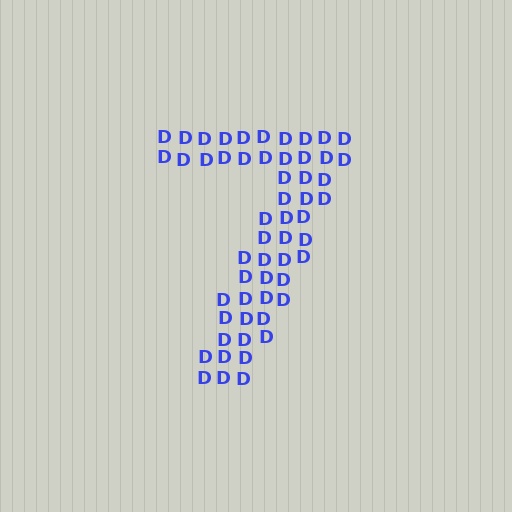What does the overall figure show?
The overall figure shows the digit 7.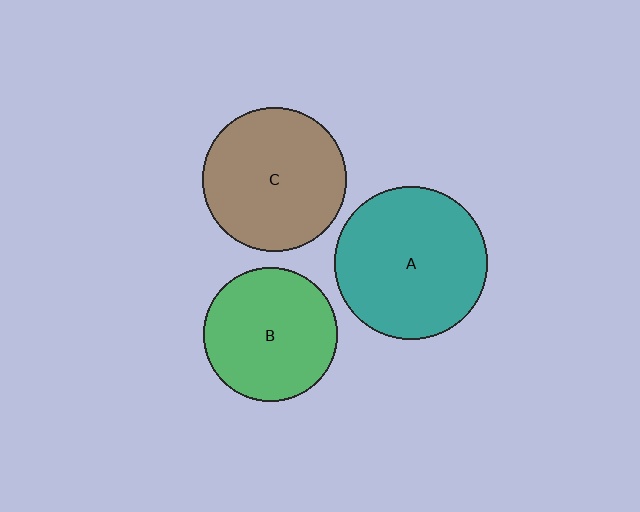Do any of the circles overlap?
No, none of the circles overlap.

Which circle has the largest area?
Circle A (teal).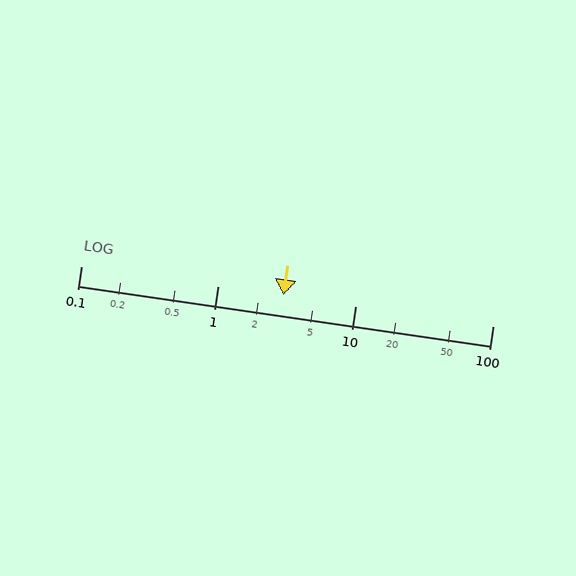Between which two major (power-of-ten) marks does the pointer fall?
The pointer is between 1 and 10.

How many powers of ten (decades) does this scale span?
The scale spans 3 decades, from 0.1 to 100.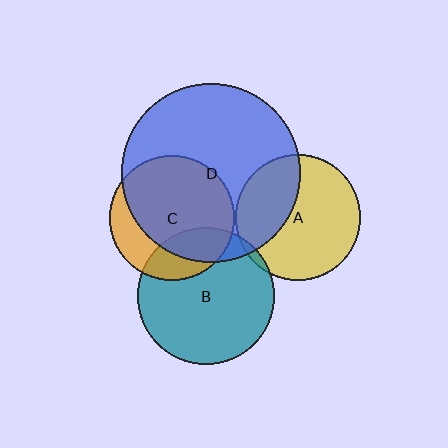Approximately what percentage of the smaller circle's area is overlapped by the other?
Approximately 25%.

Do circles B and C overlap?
Yes.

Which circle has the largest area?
Circle D (blue).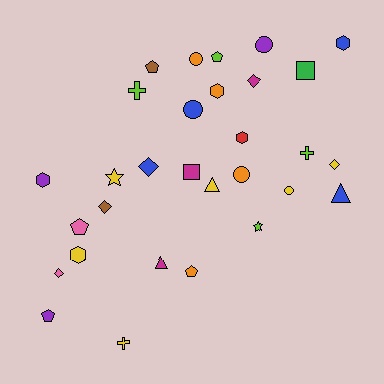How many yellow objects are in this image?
There are 6 yellow objects.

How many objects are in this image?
There are 30 objects.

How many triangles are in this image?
There are 3 triangles.